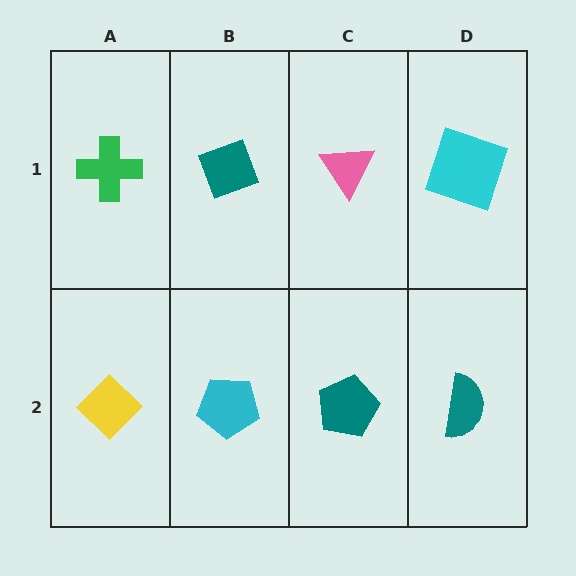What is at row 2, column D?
A teal semicircle.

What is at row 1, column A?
A green cross.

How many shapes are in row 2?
4 shapes.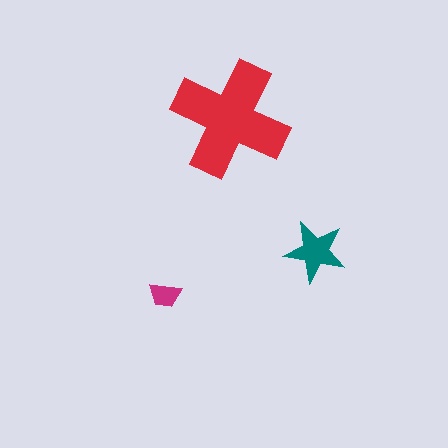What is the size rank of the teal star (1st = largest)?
2nd.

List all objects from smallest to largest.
The magenta trapezoid, the teal star, the red cross.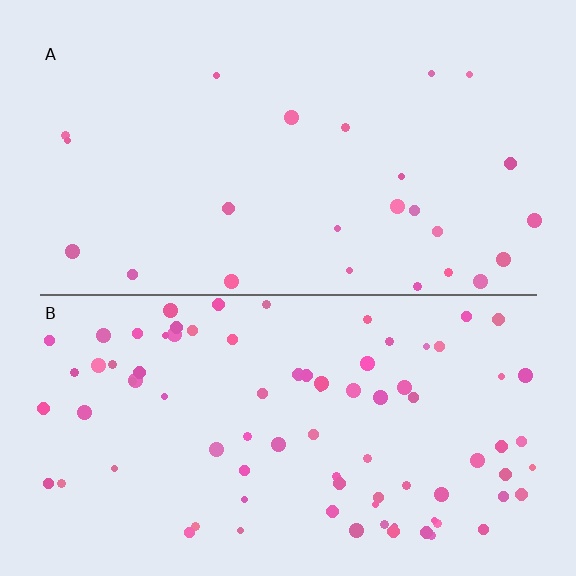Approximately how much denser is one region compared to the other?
Approximately 3.4× — region B over region A.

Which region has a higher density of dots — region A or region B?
B (the bottom).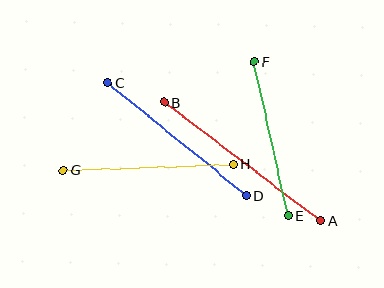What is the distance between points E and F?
The distance is approximately 157 pixels.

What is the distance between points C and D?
The distance is approximately 178 pixels.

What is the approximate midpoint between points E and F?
The midpoint is at approximately (271, 139) pixels.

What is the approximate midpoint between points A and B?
The midpoint is at approximately (242, 161) pixels.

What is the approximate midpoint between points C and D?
The midpoint is at approximately (177, 139) pixels.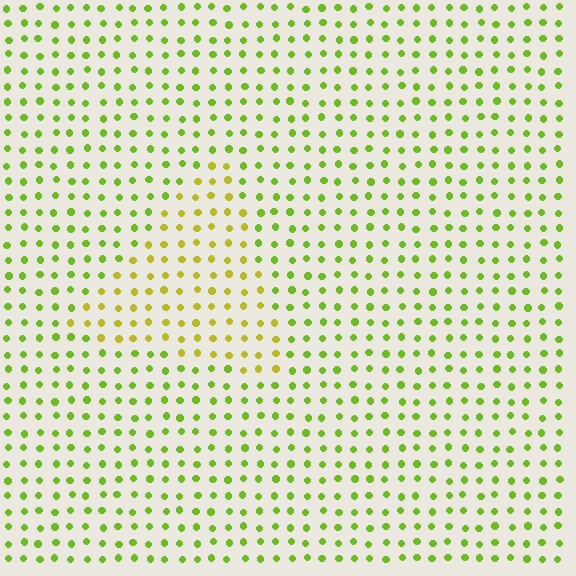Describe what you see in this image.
The image is filled with small lime elements in a uniform arrangement. A triangle-shaped region is visible where the elements are tinted to a slightly different hue, forming a subtle color boundary.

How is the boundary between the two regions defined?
The boundary is defined purely by a slight shift in hue (about 32 degrees). Spacing, size, and orientation are identical on both sides.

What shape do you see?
I see a triangle.